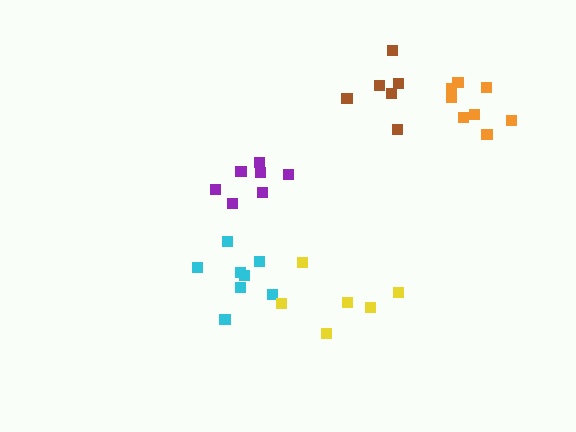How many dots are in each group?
Group 1: 8 dots, Group 2: 6 dots, Group 3: 8 dots, Group 4: 7 dots, Group 5: 6 dots (35 total).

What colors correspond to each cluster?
The clusters are colored: cyan, brown, orange, purple, yellow.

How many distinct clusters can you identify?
There are 5 distinct clusters.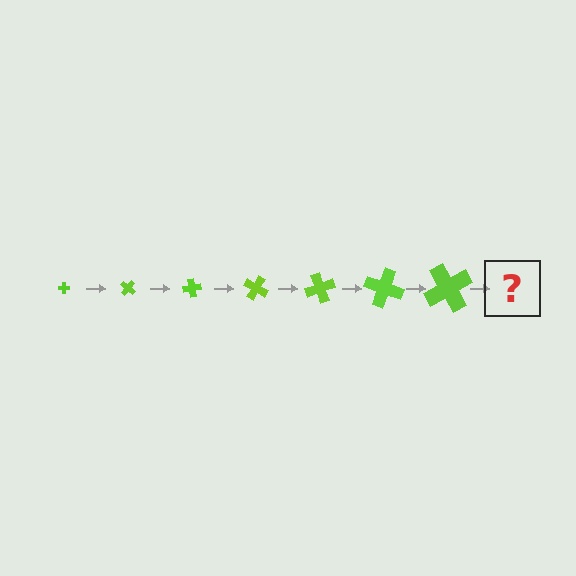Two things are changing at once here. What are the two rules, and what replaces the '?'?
The two rules are that the cross grows larger each step and it rotates 40 degrees each step. The '?' should be a cross, larger than the previous one and rotated 280 degrees from the start.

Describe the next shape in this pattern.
It should be a cross, larger than the previous one and rotated 280 degrees from the start.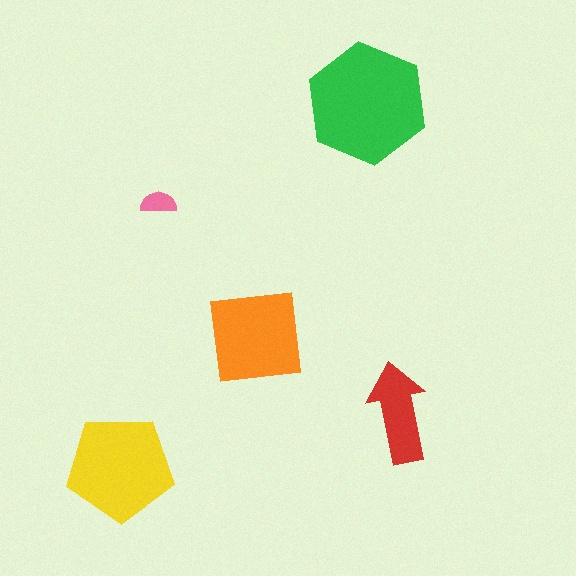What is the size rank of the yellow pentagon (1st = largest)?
2nd.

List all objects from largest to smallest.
The green hexagon, the yellow pentagon, the orange square, the red arrow, the pink semicircle.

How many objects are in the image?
There are 5 objects in the image.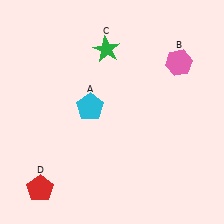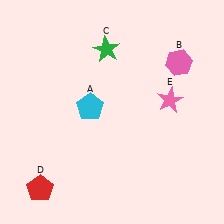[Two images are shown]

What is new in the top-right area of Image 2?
A pink star (E) was added in the top-right area of Image 2.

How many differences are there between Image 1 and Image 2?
There is 1 difference between the two images.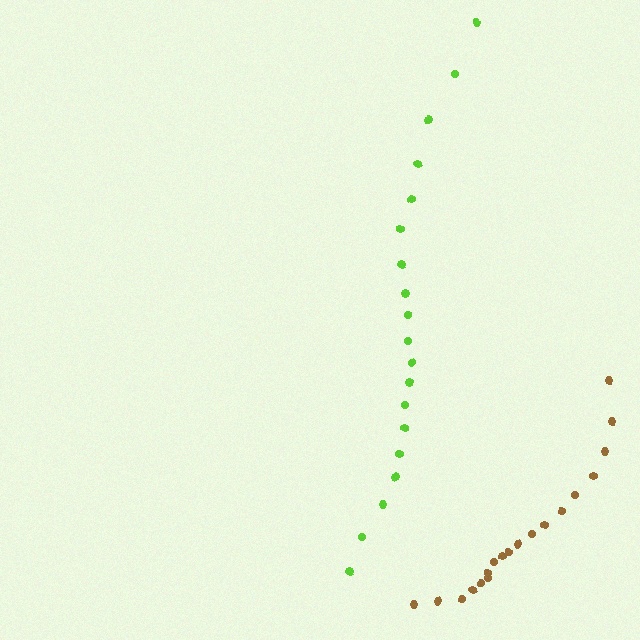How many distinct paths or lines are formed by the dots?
There are 2 distinct paths.